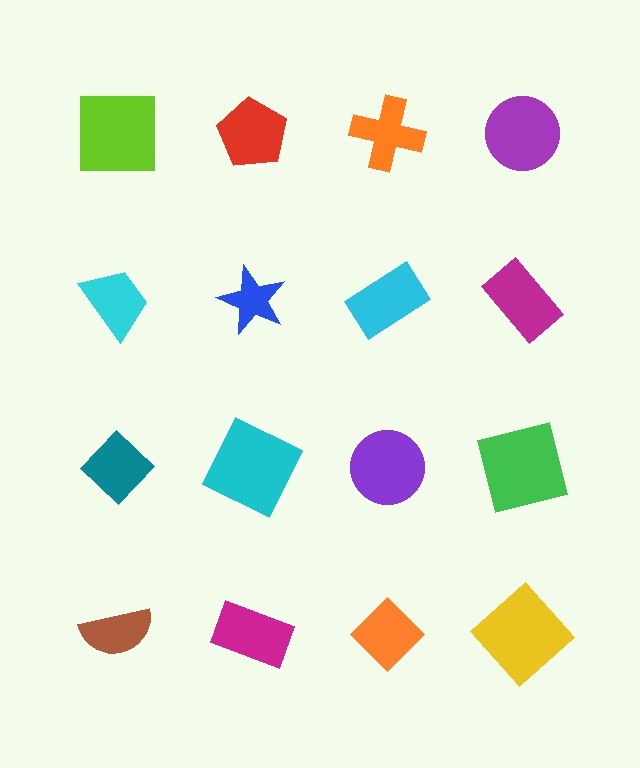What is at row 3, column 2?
A cyan square.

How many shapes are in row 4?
4 shapes.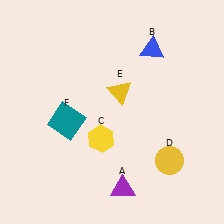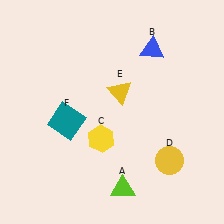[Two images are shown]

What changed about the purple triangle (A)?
In Image 1, A is purple. In Image 2, it changed to lime.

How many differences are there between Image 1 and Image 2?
There is 1 difference between the two images.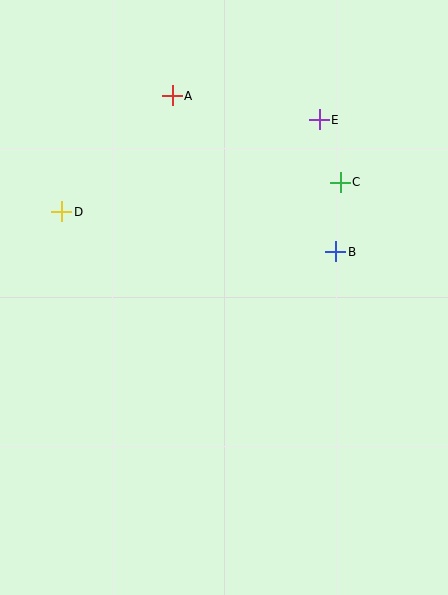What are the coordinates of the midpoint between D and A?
The midpoint between D and A is at (117, 154).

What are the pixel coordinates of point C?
Point C is at (340, 182).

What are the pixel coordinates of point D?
Point D is at (62, 212).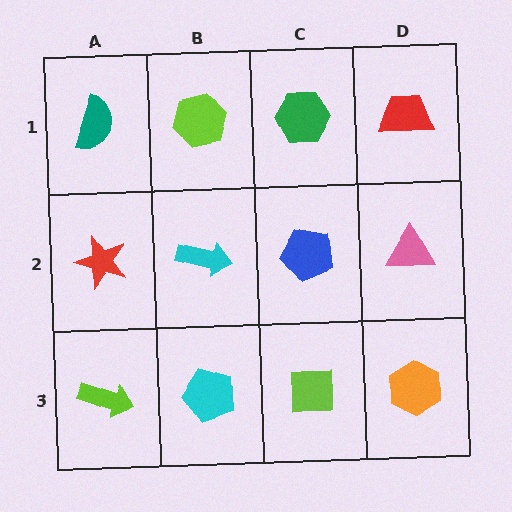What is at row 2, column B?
A cyan arrow.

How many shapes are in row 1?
4 shapes.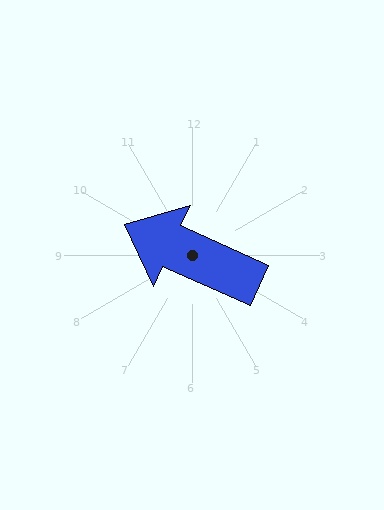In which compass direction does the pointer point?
Northwest.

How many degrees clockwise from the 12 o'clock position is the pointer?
Approximately 294 degrees.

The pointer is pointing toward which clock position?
Roughly 10 o'clock.